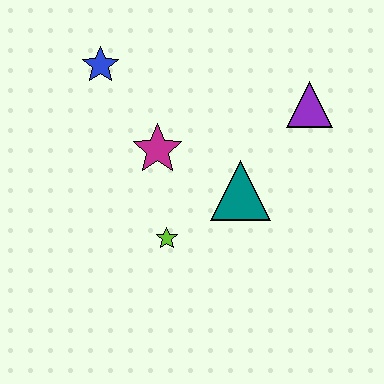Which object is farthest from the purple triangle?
The blue star is farthest from the purple triangle.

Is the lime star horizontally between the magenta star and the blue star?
No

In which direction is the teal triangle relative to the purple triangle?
The teal triangle is below the purple triangle.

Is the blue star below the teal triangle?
No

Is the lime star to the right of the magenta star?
Yes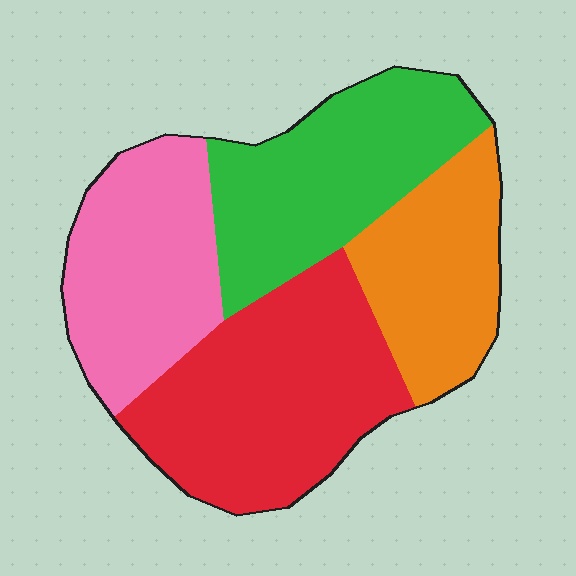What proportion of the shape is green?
Green covers around 25% of the shape.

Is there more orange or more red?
Red.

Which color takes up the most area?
Red, at roughly 30%.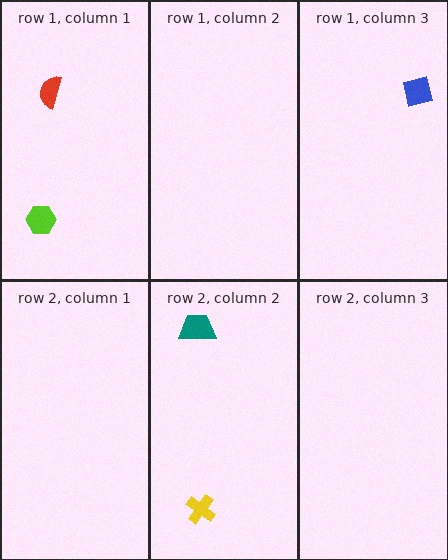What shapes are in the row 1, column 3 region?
The blue square.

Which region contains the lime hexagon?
The row 1, column 1 region.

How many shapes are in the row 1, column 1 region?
2.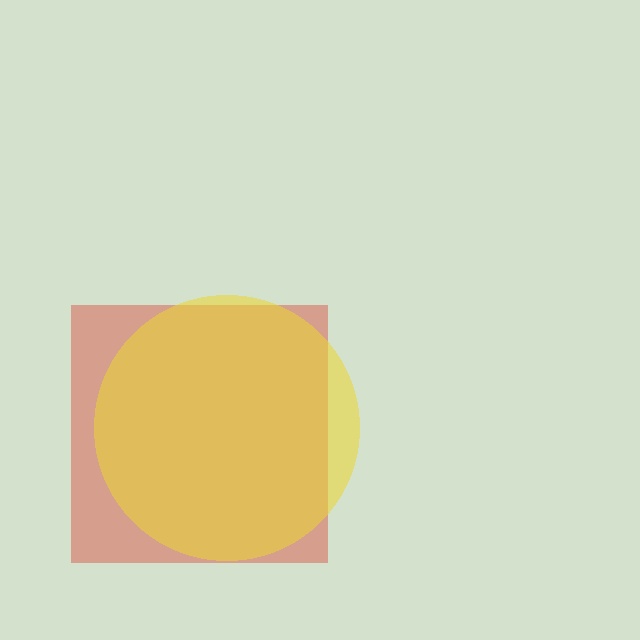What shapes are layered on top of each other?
The layered shapes are: a red square, a yellow circle.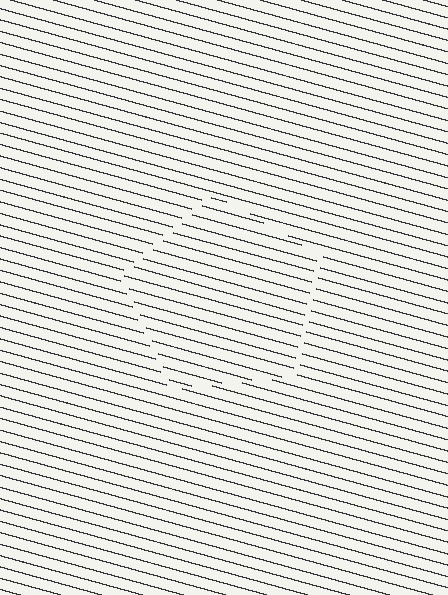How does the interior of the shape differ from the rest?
The interior of the shape contains the same grating, shifted by half a period — the contour is defined by the phase discontinuity where line-ends from the inner and outer gratings abut.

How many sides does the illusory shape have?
5 sides — the line-ends trace a pentagon.